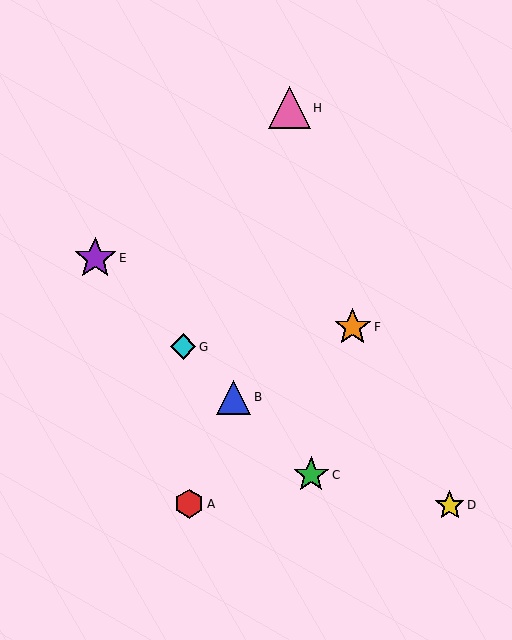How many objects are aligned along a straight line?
4 objects (B, C, E, G) are aligned along a straight line.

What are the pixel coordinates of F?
Object F is at (353, 327).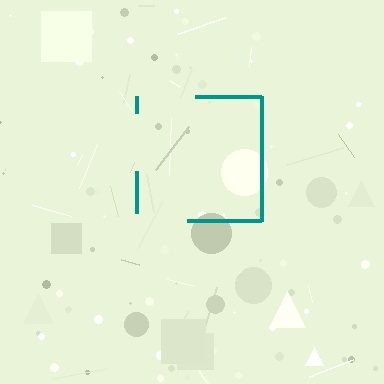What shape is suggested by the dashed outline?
The dashed outline suggests a square.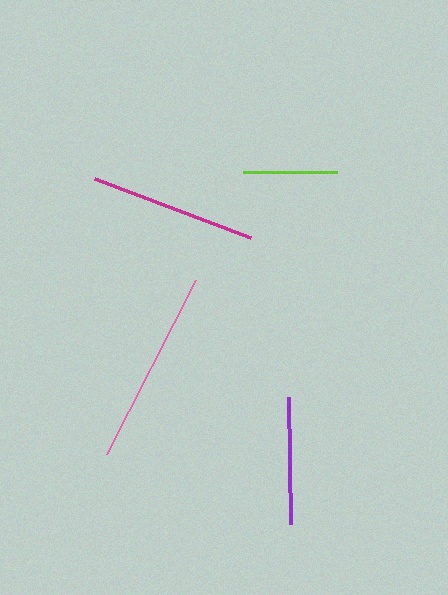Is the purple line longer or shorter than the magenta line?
The magenta line is longer than the purple line.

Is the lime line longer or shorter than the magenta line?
The magenta line is longer than the lime line.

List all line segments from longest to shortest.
From longest to shortest: pink, magenta, purple, lime.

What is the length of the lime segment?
The lime segment is approximately 94 pixels long.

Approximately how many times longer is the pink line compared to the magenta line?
The pink line is approximately 1.2 times the length of the magenta line.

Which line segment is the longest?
The pink line is the longest at approximately 195 pixels.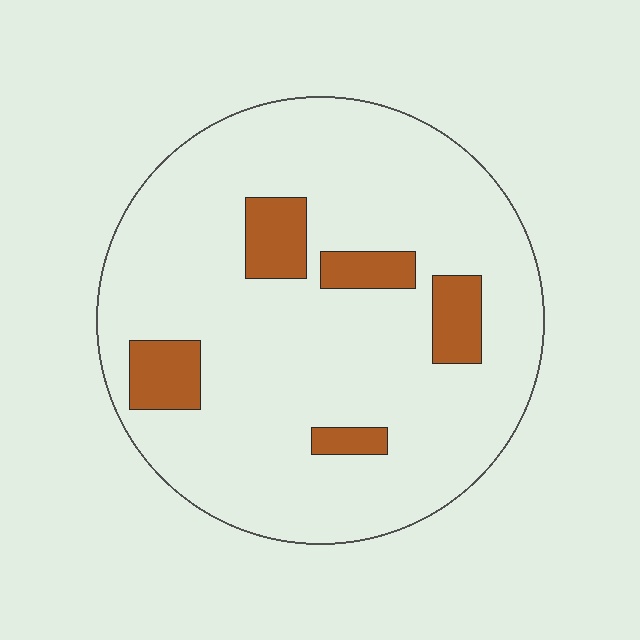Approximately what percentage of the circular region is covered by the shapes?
Approximately 15%.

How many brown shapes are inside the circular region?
5.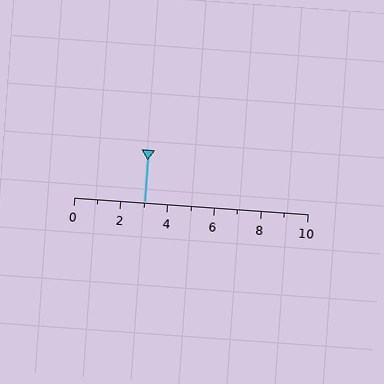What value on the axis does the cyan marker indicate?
The marker indicates approximately 3.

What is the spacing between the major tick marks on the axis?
The major ticks are spaced 2 apart.